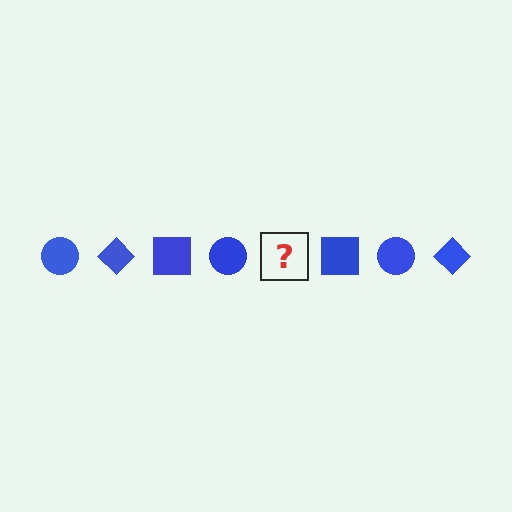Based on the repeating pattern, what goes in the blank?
The blank should be a blue diamond.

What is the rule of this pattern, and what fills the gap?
The rule is that the pattern cycles through circle, diamond, square shapes in blue. The gap should be filled with a blue diamond.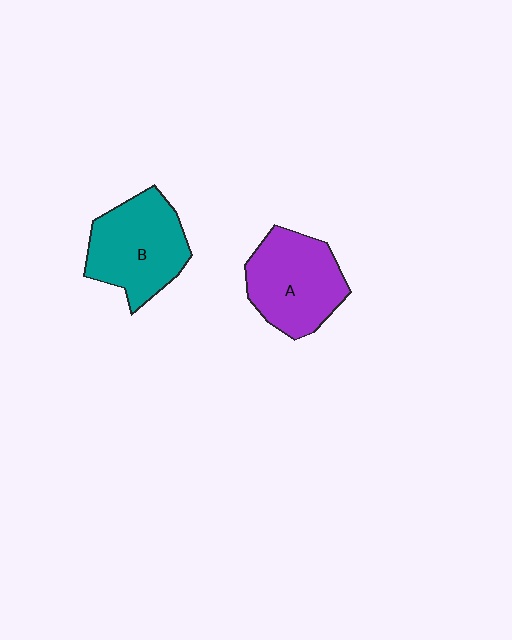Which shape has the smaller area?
Shape A (purple).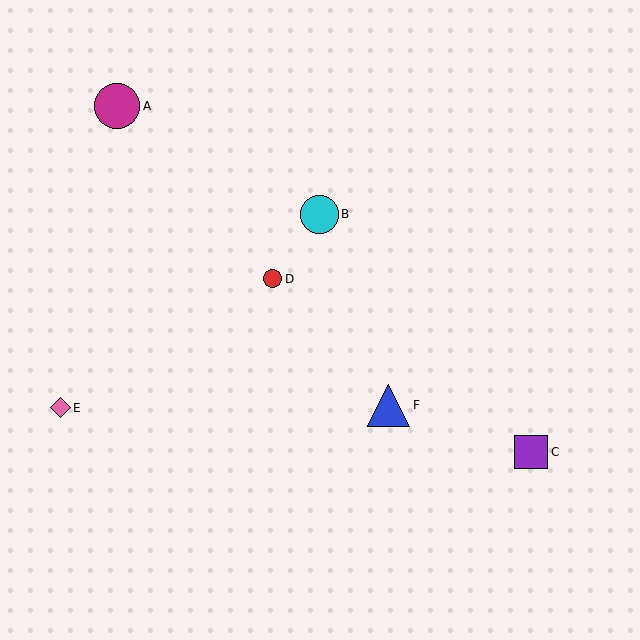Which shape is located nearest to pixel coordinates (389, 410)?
The blue triangle (labeled F) at (389, 405) is nearest to that location.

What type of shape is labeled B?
Shape B is a cyan circle.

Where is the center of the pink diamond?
The center of the pink diamond is at (61, 408).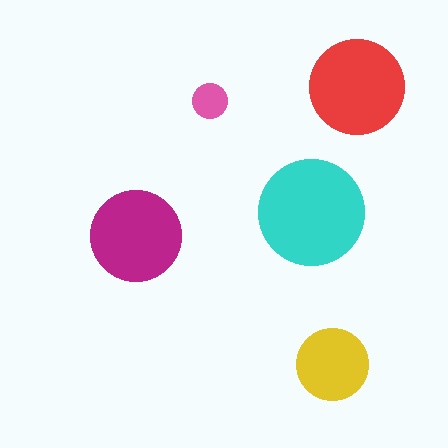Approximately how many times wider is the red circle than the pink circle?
About 2.5 times wider.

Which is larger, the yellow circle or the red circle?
The red one.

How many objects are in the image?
There are 5 objects in the image.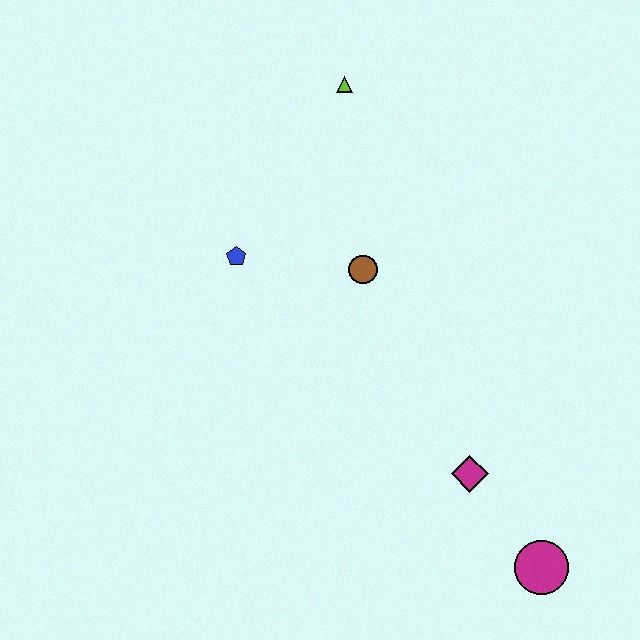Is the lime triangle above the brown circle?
Yes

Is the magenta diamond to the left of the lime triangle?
No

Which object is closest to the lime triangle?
The brown circle is closest to the lime triangle.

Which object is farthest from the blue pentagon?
The magenta circle is farthest from the blue pentagon.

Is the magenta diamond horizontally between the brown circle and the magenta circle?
Yes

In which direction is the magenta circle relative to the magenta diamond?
The magenta circle is below the magenta diamond.